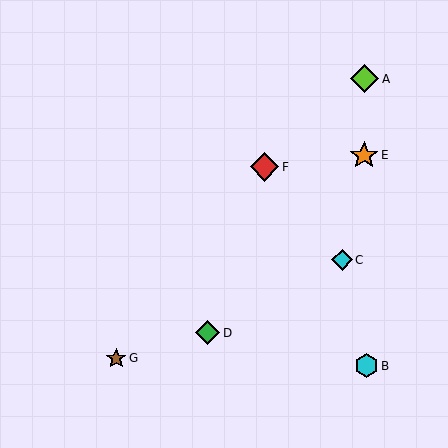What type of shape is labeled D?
Shape D is a green diamond.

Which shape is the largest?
The red diamond (labeled F) is the largest.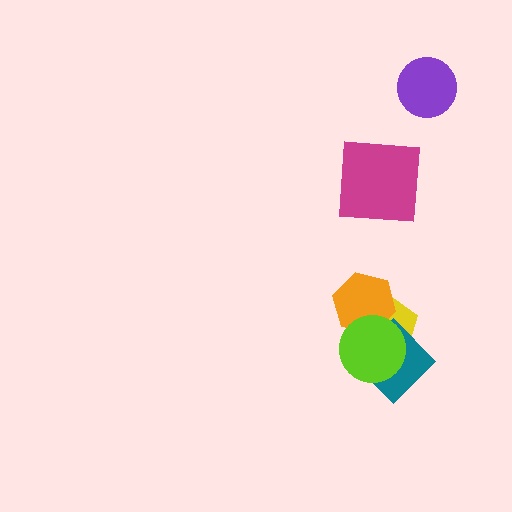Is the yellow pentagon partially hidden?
Yes, it is partially covered by another shape.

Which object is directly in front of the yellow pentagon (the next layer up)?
The orange hexagon is directly in front of the yellow pentagon.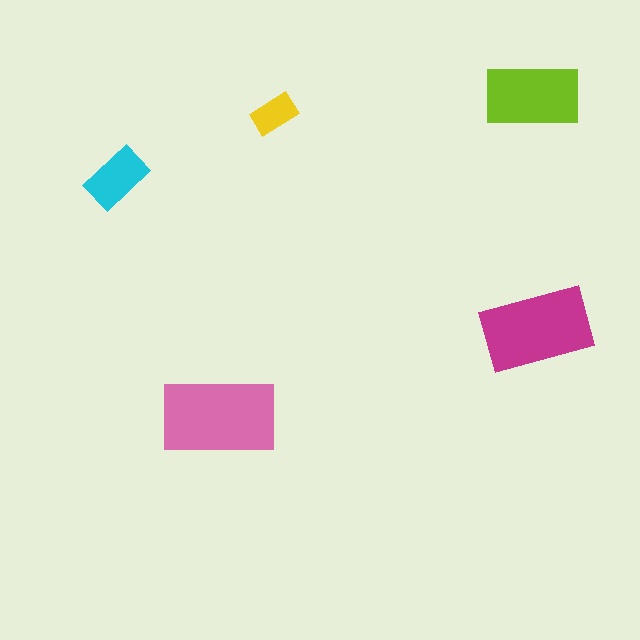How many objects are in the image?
There are 5 objects in the image.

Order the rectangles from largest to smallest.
the pink one, the magenta one, the lime one, the cyan one, the yellow one.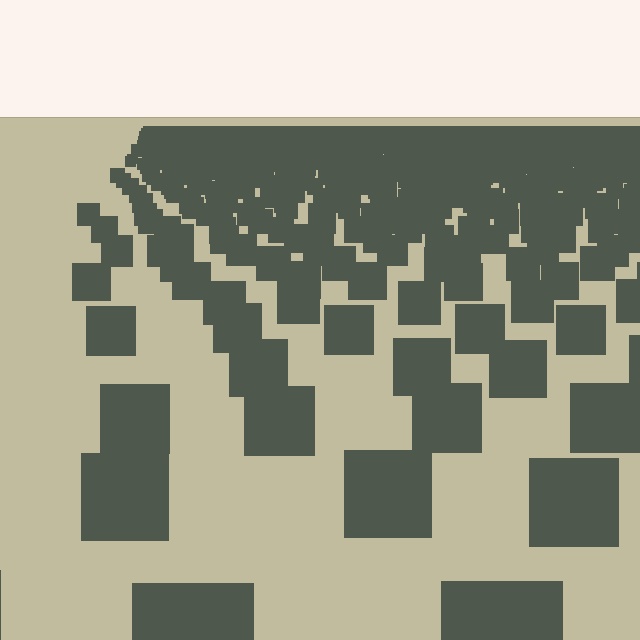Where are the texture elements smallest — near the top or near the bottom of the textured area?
Near the top.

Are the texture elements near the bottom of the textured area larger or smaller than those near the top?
Larger. Near the bottom, elements are closer to the viewer and appear at a bigger on-screen size.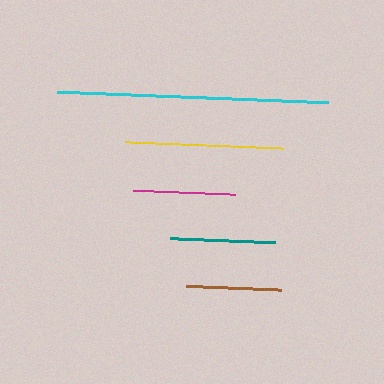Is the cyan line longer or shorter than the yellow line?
The cyan line is longer than the yellow line.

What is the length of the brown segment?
The brown segment is approximately 94 pixels long.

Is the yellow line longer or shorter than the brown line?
The yellow line is longer than the brown line.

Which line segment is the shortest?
The brown line is the shortest at approximately 94 pixels.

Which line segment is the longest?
The cyan line is the longest at approximately 271 pixels.